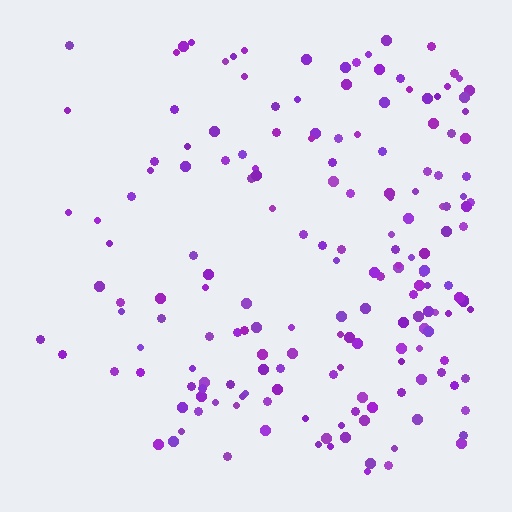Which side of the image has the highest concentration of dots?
The right.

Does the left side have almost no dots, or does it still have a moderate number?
Still a moderate number, just noticeably fewer than the right.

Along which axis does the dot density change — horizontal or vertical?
Horizontal.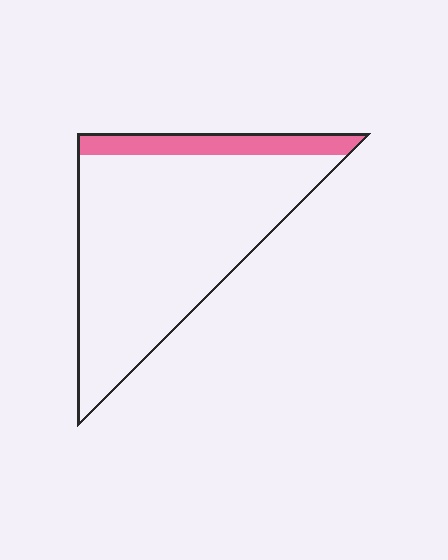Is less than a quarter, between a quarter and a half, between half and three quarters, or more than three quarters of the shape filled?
Less than a quarter.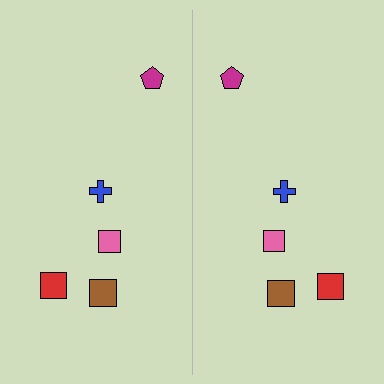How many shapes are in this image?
There are 10 shapes in this image.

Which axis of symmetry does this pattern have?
The pattern has a vertical axis of symmetry running through the center of the image.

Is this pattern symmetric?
Yes, this pattern has bilateral (reflection) symmetry.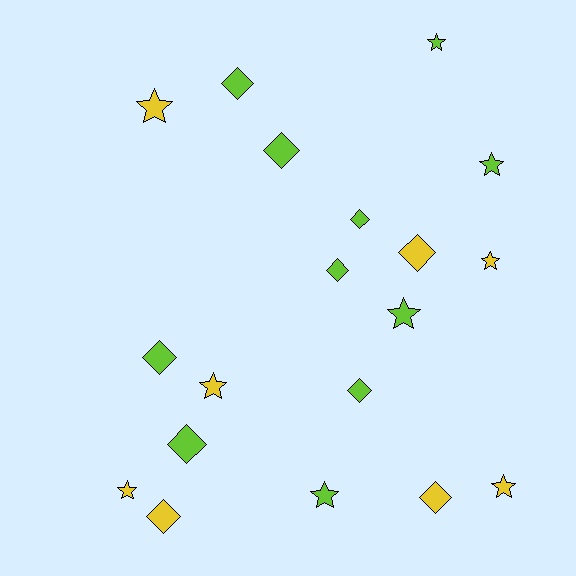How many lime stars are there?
There are 4 lime stars.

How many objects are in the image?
There are 19 objects.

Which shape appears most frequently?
Diamond, with 10 objects.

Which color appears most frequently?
Lime, with 11 objects.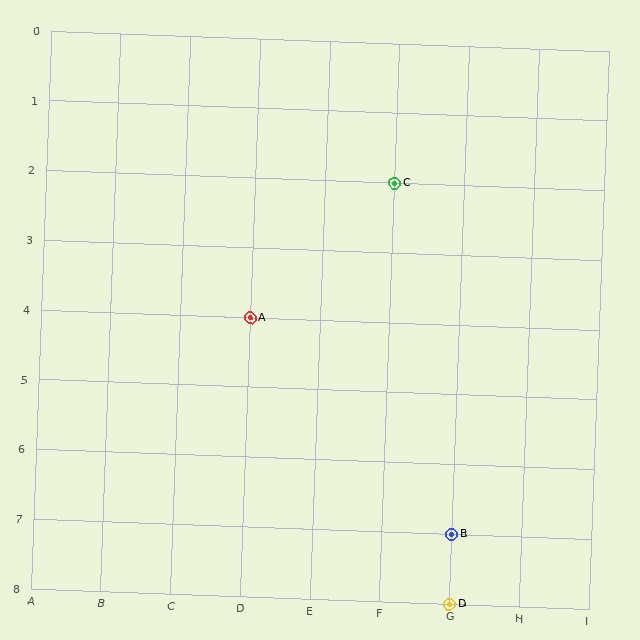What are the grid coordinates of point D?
Point D is at grid coordinates (G, 8).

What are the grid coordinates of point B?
Point B is at grid coordinates (G, 7).